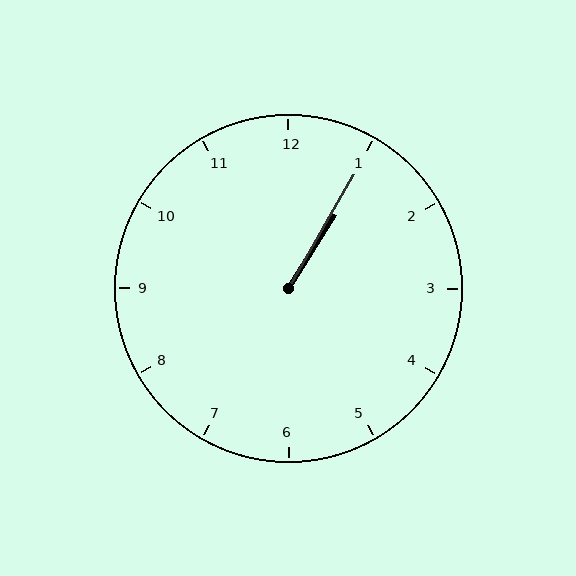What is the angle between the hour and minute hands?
Approximately 2 degrees.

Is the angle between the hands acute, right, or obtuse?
It is acute.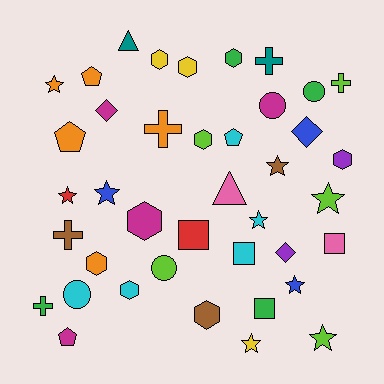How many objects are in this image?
There are 40 objects.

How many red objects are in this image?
There are 2 red objects.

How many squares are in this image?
There are 4 squares.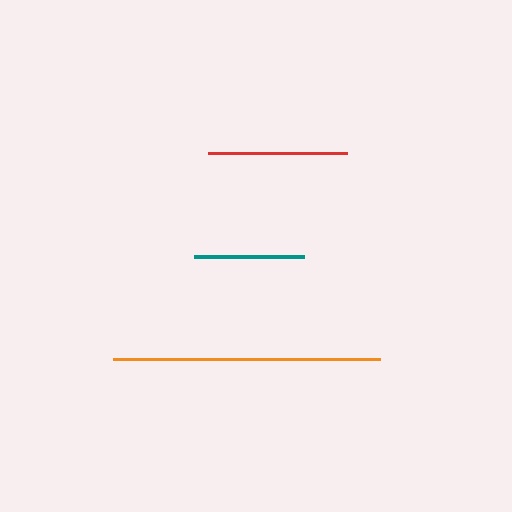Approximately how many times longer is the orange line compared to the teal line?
The orange line is approximately 2.4 times the length of the teal line.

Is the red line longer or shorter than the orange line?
The orange line is longer than the red line.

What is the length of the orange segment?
The orange segment is approximately 267 pixels long.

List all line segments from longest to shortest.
From longest to shortest: orange, red, teal.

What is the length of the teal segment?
The teal segment is approximately 110 pixels long.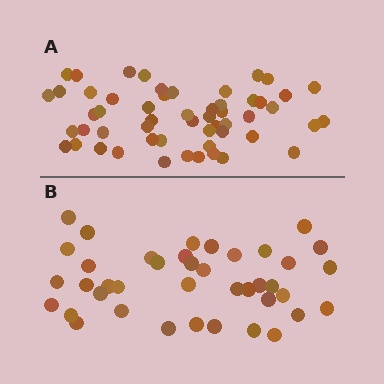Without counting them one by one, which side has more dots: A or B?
Region A (the top region) has more dots.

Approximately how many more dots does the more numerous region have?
Region A has approximately 15 more dots than region B.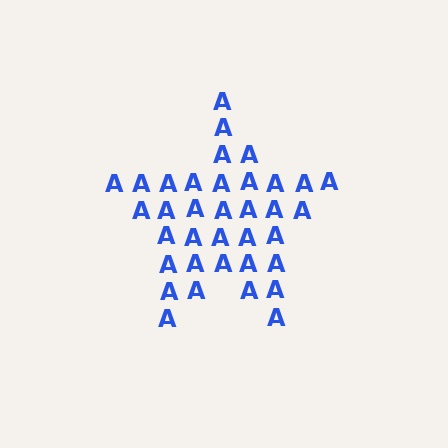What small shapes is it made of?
It is made of small letter A's.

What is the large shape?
The large shape is a star.